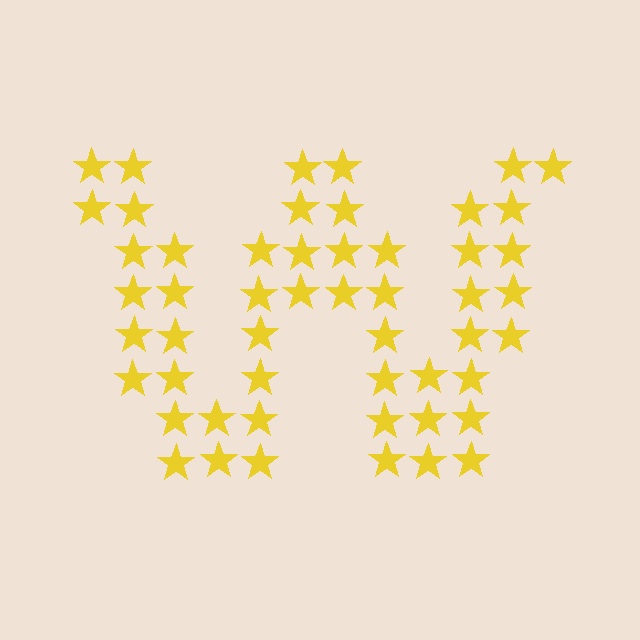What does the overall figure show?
The overall figure shows the letter W.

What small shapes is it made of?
It is made of small stars.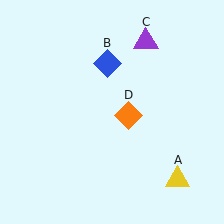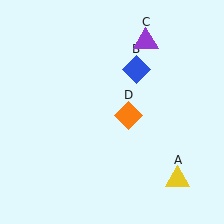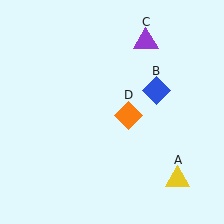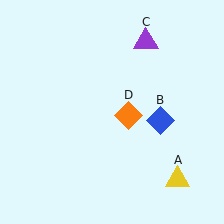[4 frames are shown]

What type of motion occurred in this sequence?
The blue diamond (object B) rotated clockwise around the center of the scene.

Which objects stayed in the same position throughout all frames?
Yellow triangle (object A) and purple triangle (object C) and orange diamond (object D) remained stationary.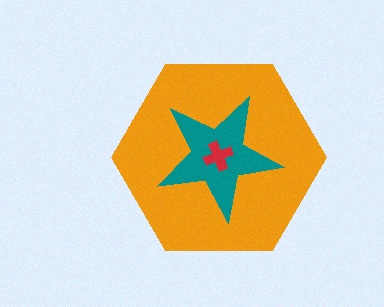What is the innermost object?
The red cross.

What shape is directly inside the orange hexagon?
The teal star.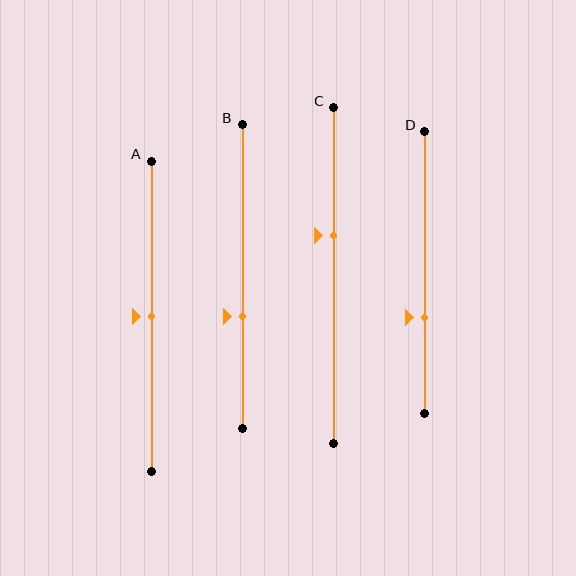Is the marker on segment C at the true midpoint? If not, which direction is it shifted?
No, the marker on segment C is shifted upward by about 12% of the segment length.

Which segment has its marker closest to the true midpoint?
Segment A has its marker closest to the true midpoint.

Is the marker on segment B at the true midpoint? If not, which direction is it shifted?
No, the marker on segment B is shifted downward by about 13% of the segment length.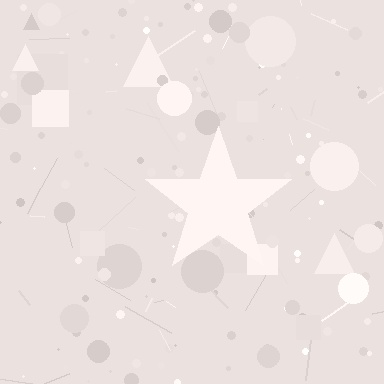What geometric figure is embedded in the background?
A star is embedded in the background.